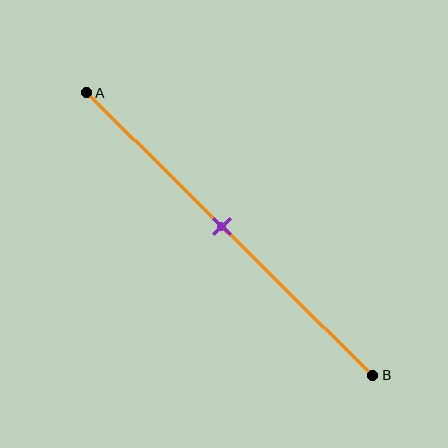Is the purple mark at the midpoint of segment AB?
Yes, the mark is approximately at the midpoint.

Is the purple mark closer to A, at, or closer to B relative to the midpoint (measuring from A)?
The purple mark is approximately at the midpoint of segment AB.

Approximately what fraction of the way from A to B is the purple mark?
The purple mark is approximately 45% of the way from A to B.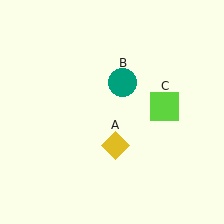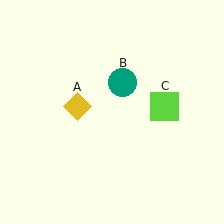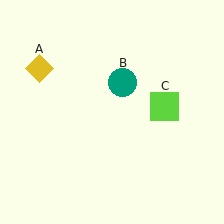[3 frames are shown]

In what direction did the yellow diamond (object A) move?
The yellow diamond (object A) moved up and to the left.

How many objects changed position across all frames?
1 object changed position: yellow diamond (object A).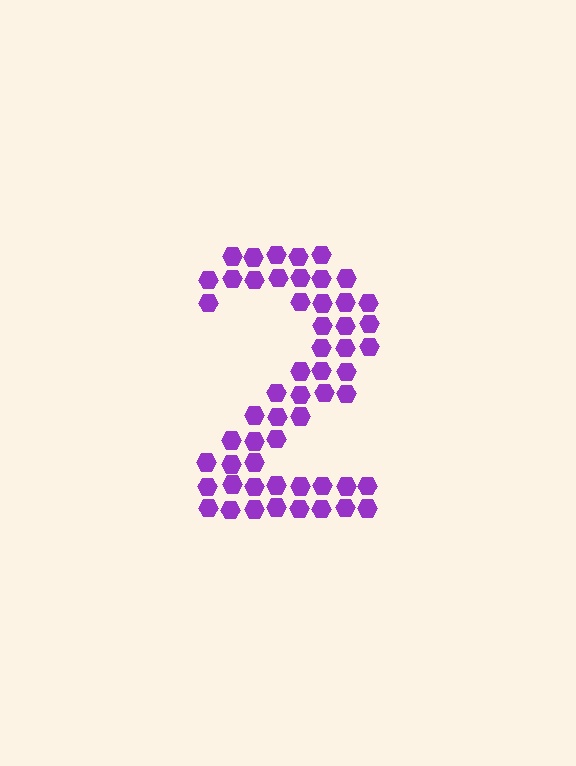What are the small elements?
The small elements are hexagons.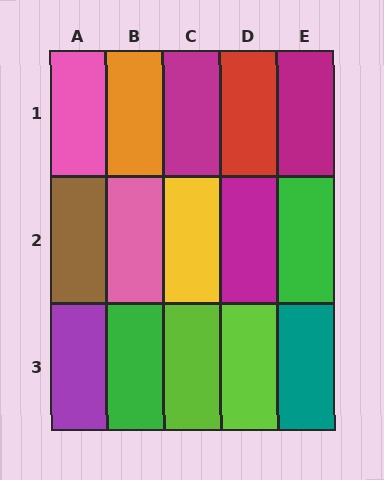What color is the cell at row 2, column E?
Green.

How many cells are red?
1 cell is red.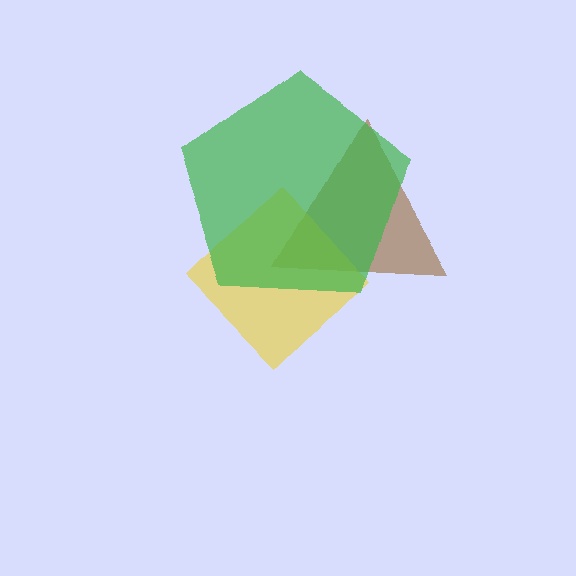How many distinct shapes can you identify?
There are 3 distinct shapes: a brown triangle, a yellow diamond, a green pentagon.